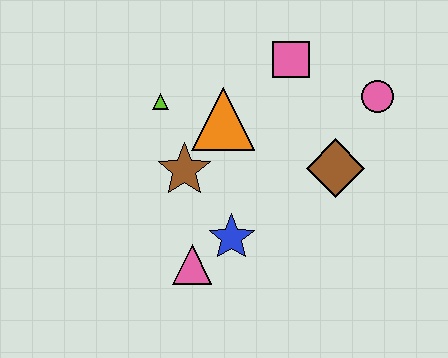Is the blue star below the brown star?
Yes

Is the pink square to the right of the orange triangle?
Yes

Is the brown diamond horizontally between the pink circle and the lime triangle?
Yes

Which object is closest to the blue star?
The pink triangle is closest to the blue star.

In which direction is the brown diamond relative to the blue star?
The brown diamond is to the right of the blue star.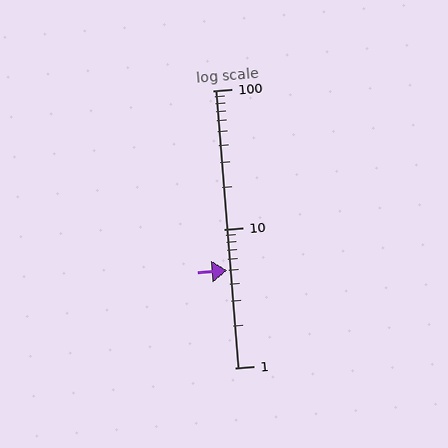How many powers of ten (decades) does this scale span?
The scale spans 2 decades, from 1 to 100.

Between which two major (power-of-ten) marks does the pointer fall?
The pointer is between 1 and 10.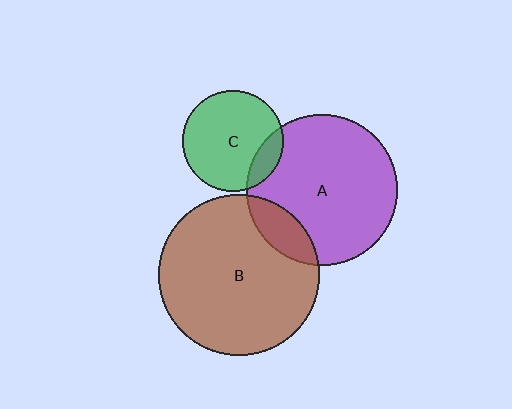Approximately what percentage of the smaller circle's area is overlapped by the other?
Approximately 15%.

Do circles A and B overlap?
Yes.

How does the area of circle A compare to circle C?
Approximately 2.2 times.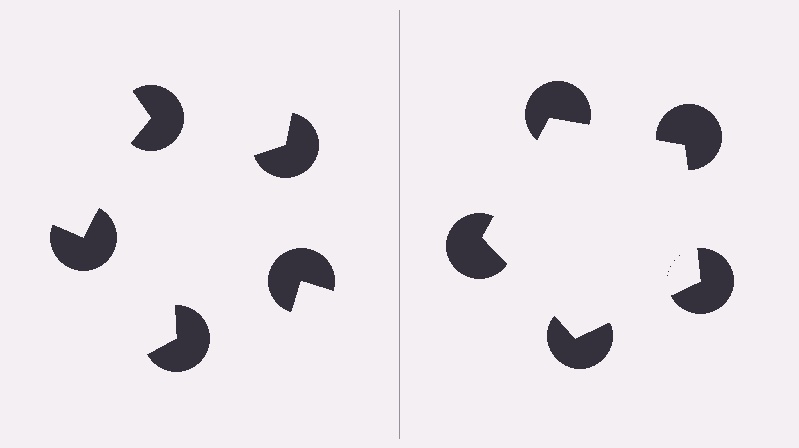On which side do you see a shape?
An illusory pentagon appears on the right side. On the left side the wedge cuts are rotated, so no coherent shape forms.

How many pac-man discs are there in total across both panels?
10 — 5 on each side.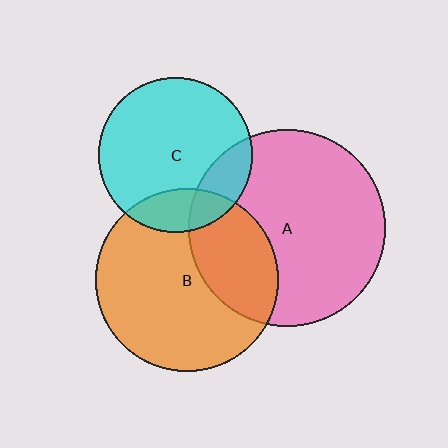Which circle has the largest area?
Circle A (pink).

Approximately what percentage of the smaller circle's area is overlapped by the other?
Approximately 20%.